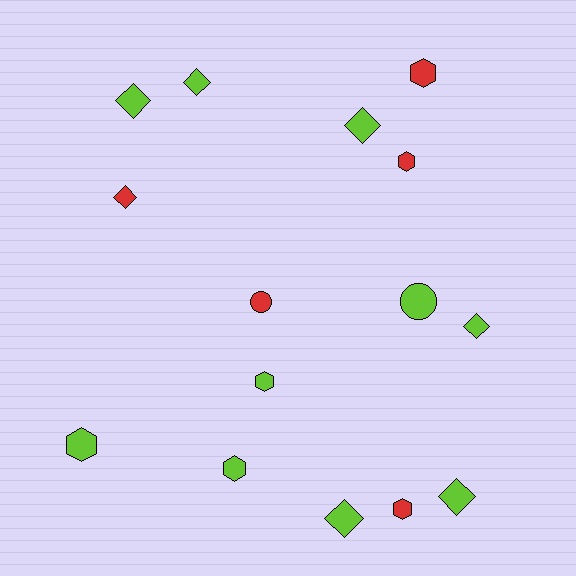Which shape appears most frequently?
Diamond, with 7 objects.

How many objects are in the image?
There are 15 objects.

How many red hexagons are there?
There are 3 red hexagons.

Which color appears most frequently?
Lime, with 10 objects.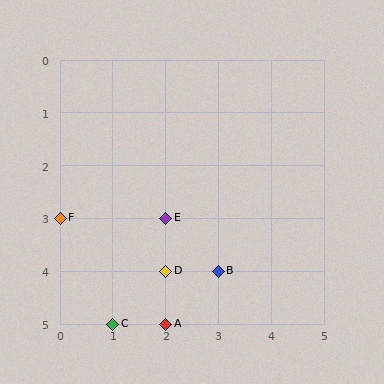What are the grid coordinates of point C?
Point C is at grid coordinates (1, 5).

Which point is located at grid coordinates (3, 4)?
Point B is at (3, 4).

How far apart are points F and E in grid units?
Points F and E are 2 columns apart.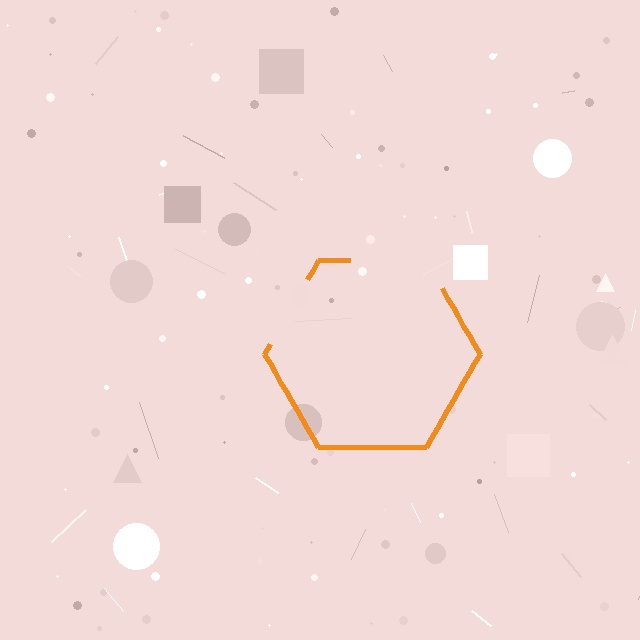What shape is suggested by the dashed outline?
The dashed outline suggests a hexagon.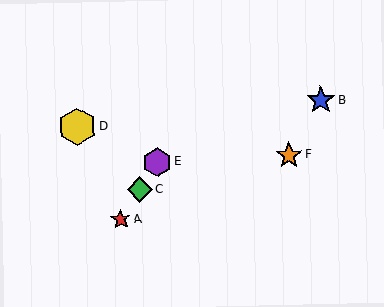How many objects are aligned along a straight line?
3 objects (A, C, E) are aligned along a straight line.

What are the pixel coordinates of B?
Object B is at (321, 100).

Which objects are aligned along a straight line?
Objects A, C, E are aligned along a straight line.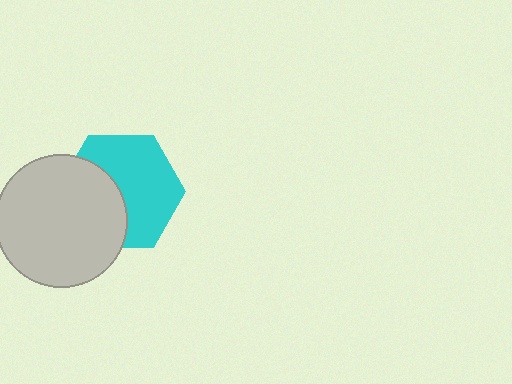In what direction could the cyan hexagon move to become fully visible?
The cyan hexagon could move right. That would shift it out from behind the light gray circle entirely.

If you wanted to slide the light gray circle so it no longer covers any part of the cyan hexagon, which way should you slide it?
Slide it left — that is the most direct way to separate the two shapes.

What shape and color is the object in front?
The object in front is a light gray circle.